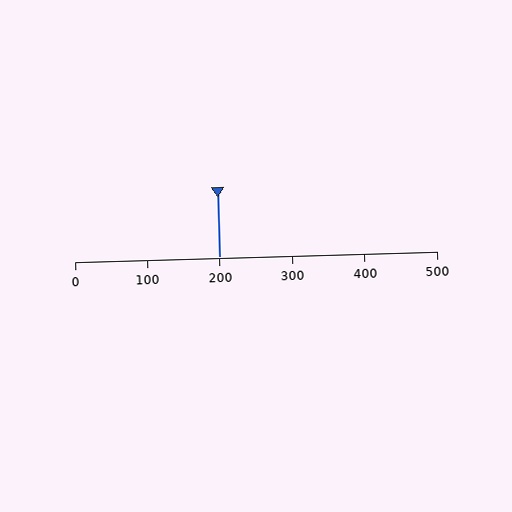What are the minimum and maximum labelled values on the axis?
The axis runs from 0 to 500.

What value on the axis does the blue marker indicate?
The marker indicates approximately 200.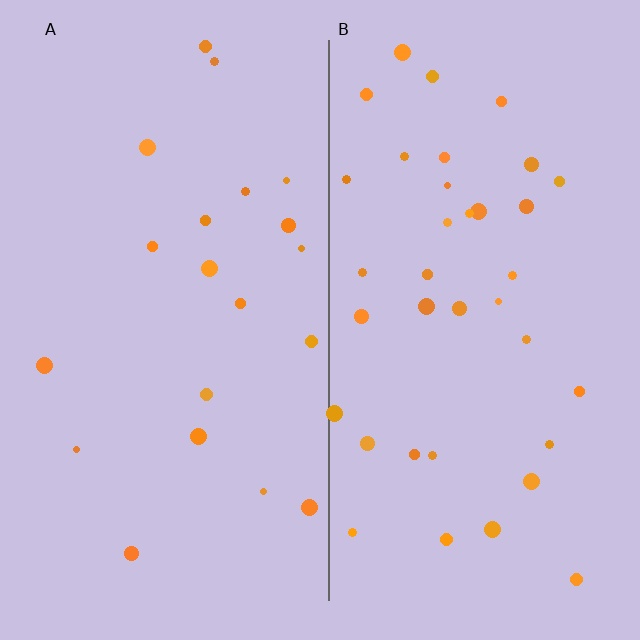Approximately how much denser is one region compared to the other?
Approximately 1.8× — region B over region A.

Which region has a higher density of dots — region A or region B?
B (the right).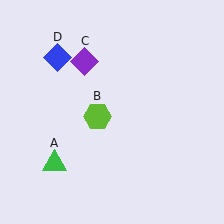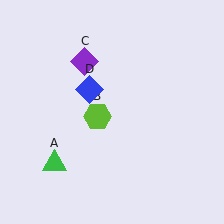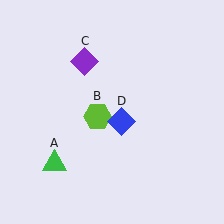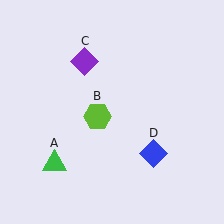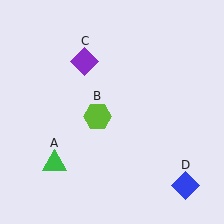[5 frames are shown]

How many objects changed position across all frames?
1 object changed position: blue diamond (object D).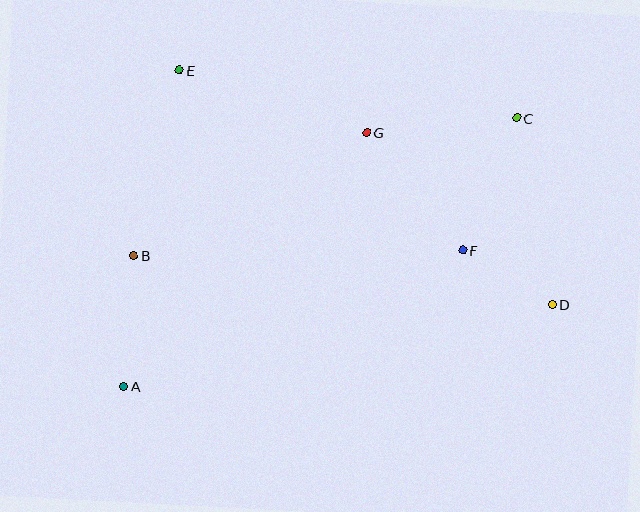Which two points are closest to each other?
Points D and F are closest to each other.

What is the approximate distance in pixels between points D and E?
The distance between D and E is approximately 441 pixels.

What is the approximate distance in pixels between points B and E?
The distance between B and E is approximately 191 pixels.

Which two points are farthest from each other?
Points A and C are farthest from each other.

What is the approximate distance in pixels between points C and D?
The distance between C and D is approximately 190 pixels.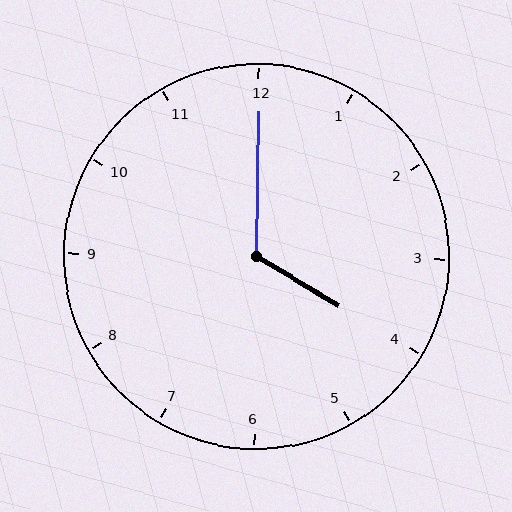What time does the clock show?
4:00.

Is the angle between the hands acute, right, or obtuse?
It is obtuse.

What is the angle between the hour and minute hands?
Approximately 120 degrees.